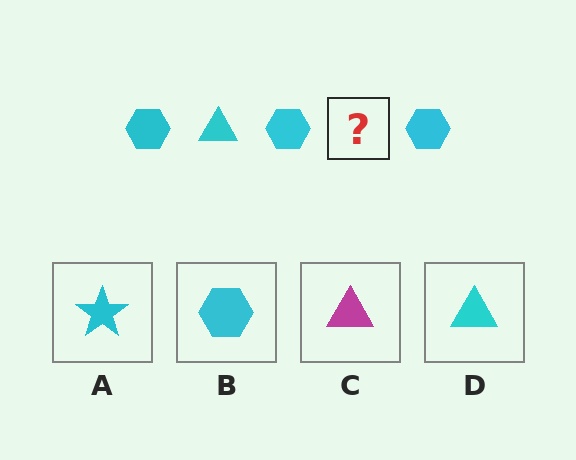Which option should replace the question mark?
Option D.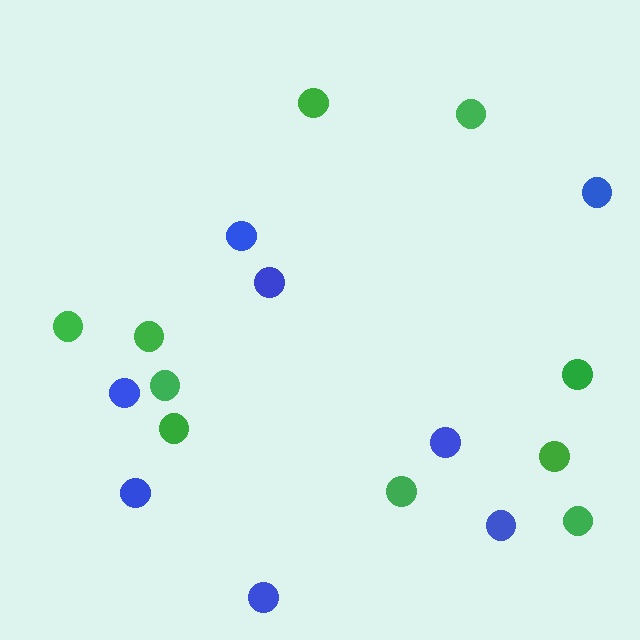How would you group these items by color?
There are 2 groups: one group of green circles (10) and one group of blue circles (8).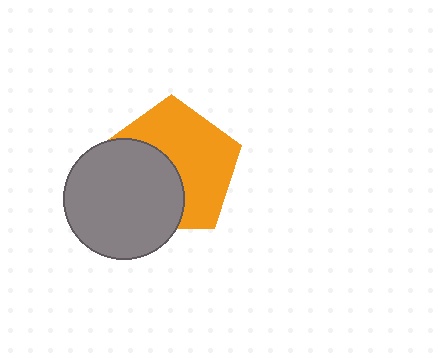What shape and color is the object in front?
The object in front is a gray circle.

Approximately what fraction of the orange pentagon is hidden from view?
Roughly 43% of the orange pentagon is hidden behind the gray circle.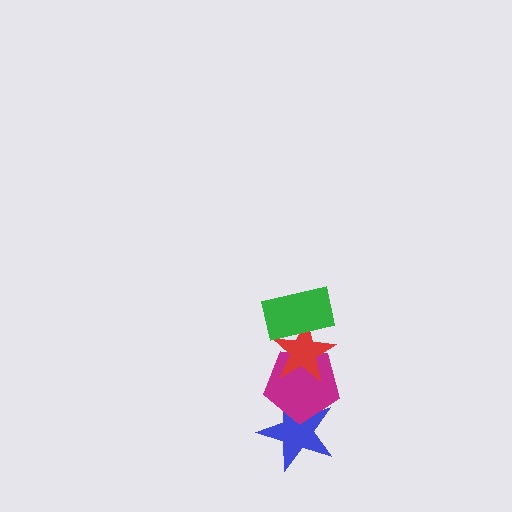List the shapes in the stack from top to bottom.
From top to bottom: the green rectangle, the red star, the magenta pentagon, the blue star.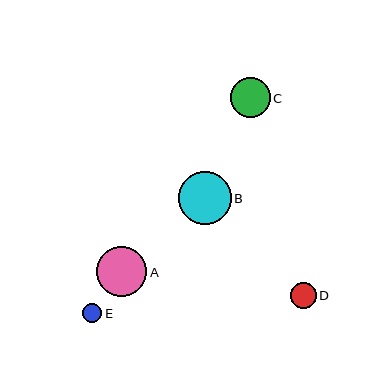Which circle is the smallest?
Circle E is the smallest with a size of approximately 19 pixels.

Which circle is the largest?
Circle B is the largest with a size of approximately 53 pixels.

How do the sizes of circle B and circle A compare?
Circle B and circle A are approximately the same size.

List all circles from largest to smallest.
From largest to smallest: B, A, C, D, E.